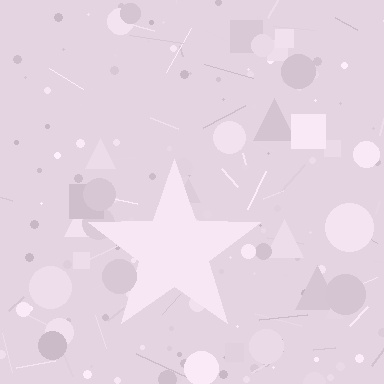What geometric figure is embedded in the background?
A star is embedded in the background.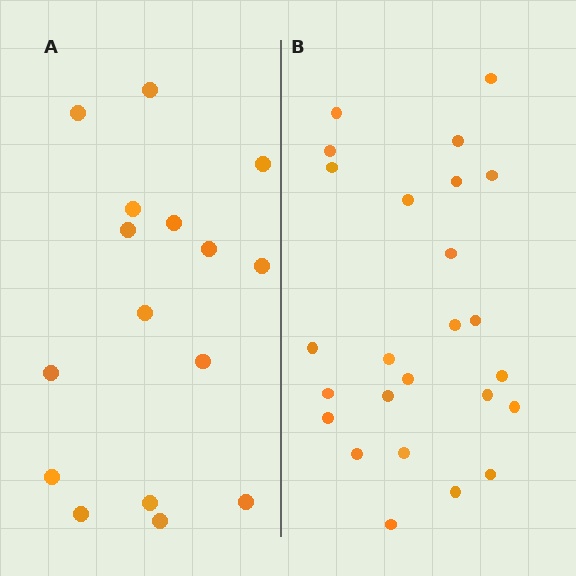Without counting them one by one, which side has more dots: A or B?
Region B (the right region) has more dots.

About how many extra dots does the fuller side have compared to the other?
Region B has roughly 8 or so more dots than region A.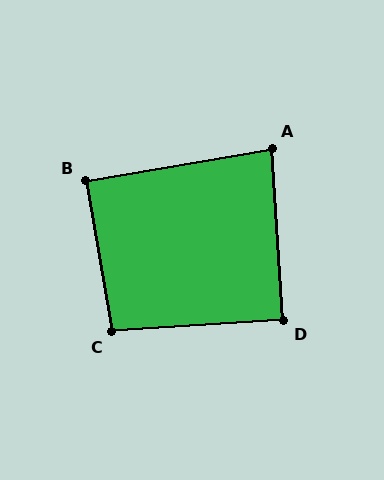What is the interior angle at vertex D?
Approximately 90 degrees (approximately right).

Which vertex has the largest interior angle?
C, at approximately 96 degrees.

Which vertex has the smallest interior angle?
A, at approximately 84 degrees.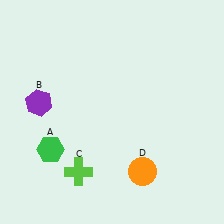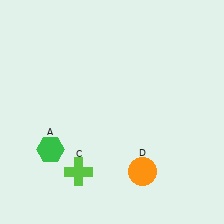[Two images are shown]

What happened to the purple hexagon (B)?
The purple hexagon (B) was removed in Image 2. It was in the top-left area of Image 1.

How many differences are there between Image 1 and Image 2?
There is 1 difference between the two images.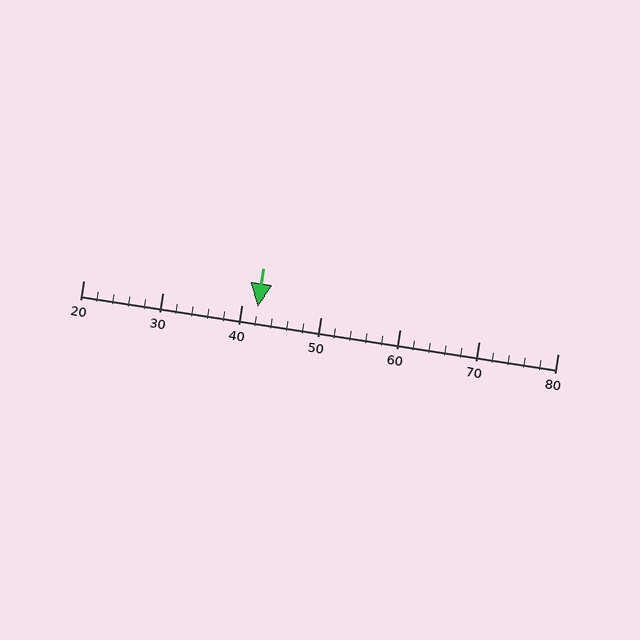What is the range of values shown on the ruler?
The ruler shows values from 20 to 80.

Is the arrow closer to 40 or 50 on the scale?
The arrow is closer to 40.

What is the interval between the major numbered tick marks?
The major tick marks are spaced 10 units apart.